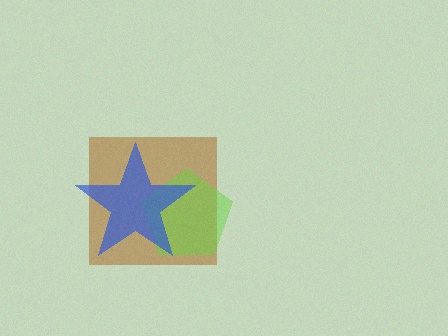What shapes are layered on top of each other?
The layered shapes are: a brown square, a lime pentagon, a blue star.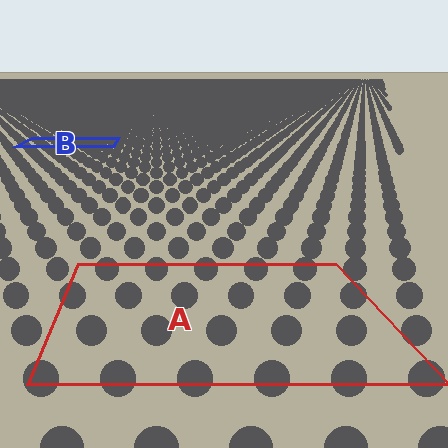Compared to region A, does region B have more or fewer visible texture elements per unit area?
Region B has more texture elements per unit area — they are packed more densely because it is farther away.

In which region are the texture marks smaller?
The texture marks are smaller in region B, because it is farther away.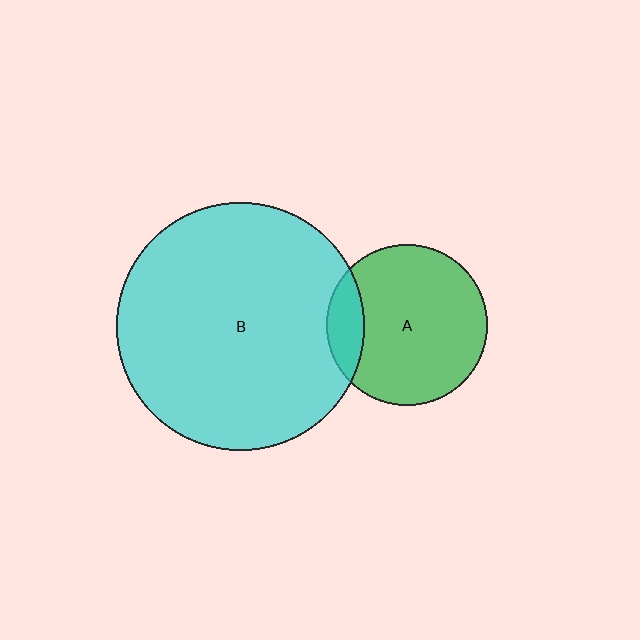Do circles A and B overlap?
Yes.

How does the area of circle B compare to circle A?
Approximately 2.4 times.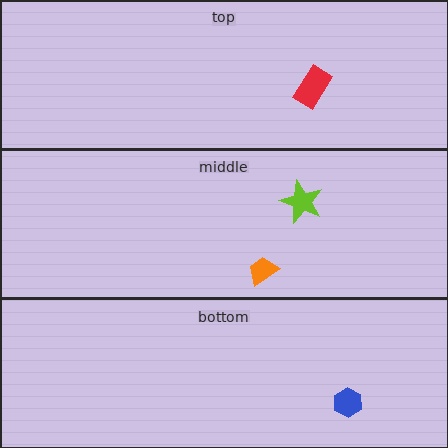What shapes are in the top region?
The red rectangle.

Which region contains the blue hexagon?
The bottom region.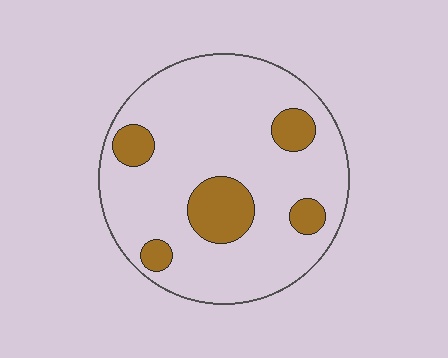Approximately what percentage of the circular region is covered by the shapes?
Approximately 15%.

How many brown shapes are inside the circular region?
5.